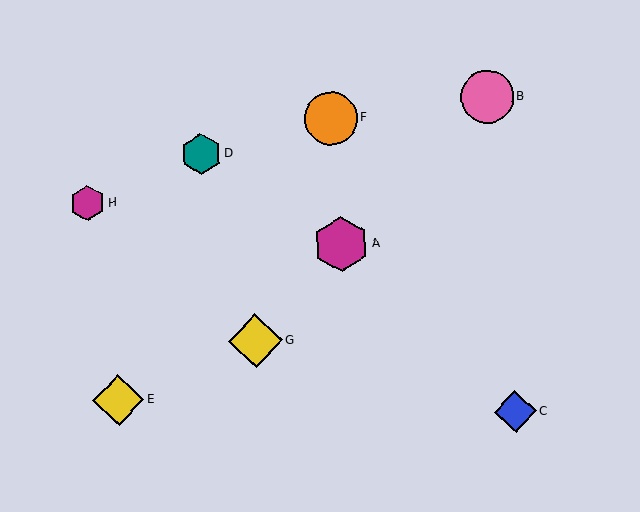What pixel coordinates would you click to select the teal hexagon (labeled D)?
Click at (201, 154) to select the teal hexagon D.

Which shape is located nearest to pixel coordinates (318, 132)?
The orange circle (labeled F) at (331, 119) is nearest to that location.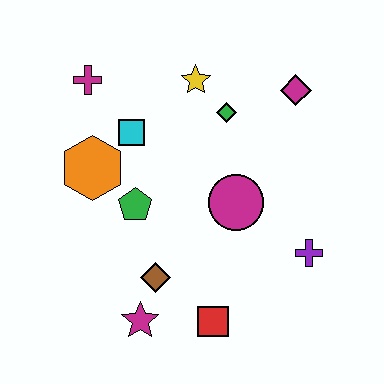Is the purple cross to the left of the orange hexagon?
No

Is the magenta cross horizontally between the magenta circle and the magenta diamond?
No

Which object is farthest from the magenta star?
The magenta diamond is farthest from the magenta star.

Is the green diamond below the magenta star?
No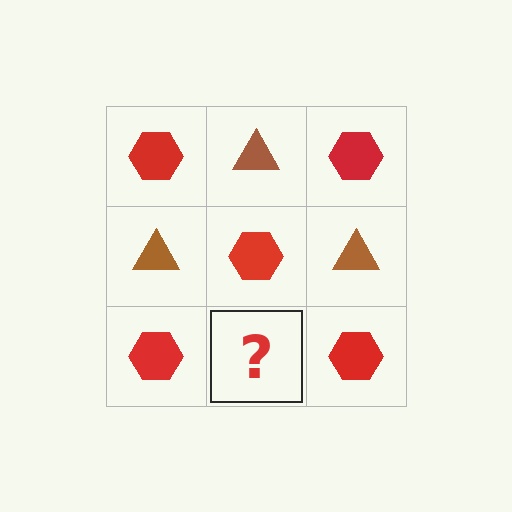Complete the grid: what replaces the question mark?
The question mark should be replaced with a brown triangle.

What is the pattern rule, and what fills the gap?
The rule is that it alternates red hexagon and brown triangle in a checkerboard pattern. The gap should be filled with a brown triangle.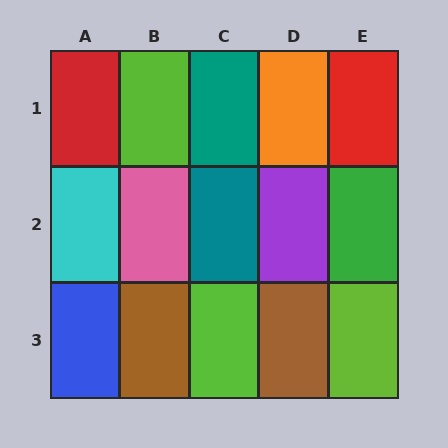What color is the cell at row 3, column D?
Brown.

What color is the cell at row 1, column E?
Red.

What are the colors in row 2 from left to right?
Cyan, pink, teal, purple, green.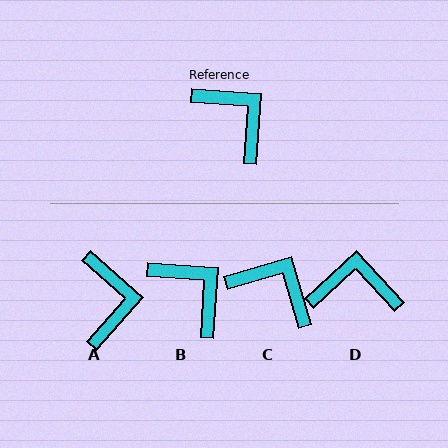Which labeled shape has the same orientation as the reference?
B.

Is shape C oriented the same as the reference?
No, it is off by about 20 degrees.